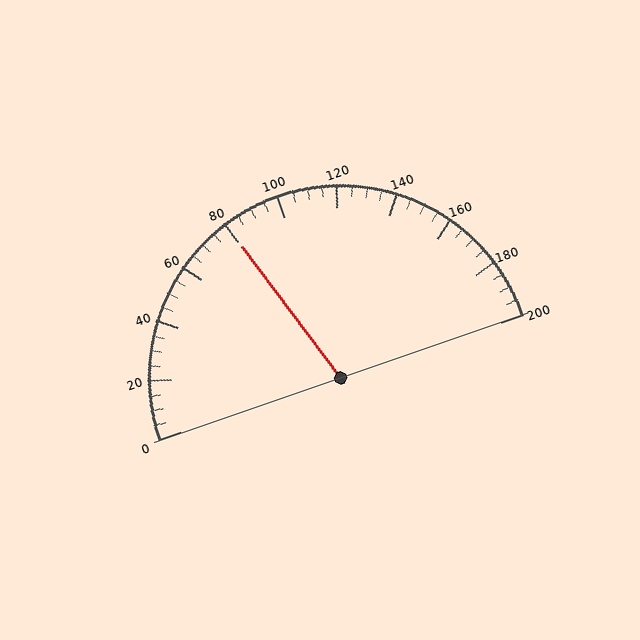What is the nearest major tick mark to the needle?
The nearest major tick mark is 80.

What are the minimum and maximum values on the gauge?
The gauge ranges from 0 to 200.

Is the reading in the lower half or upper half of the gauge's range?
The reading is in the lower half of the range (0 to 200).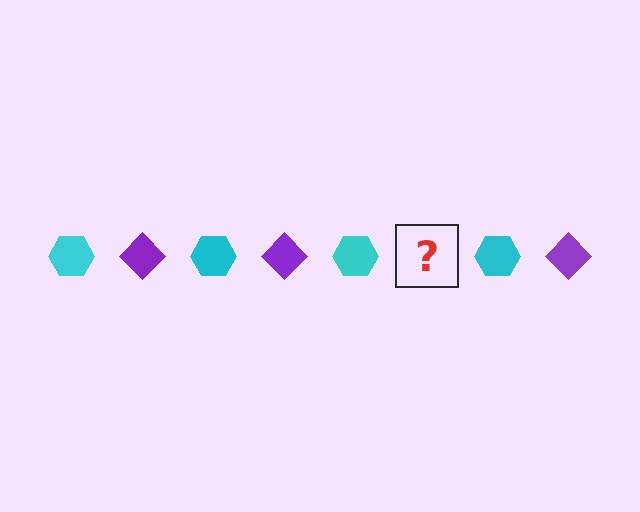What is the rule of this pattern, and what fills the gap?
The rule is that the pattern alternates between cyan hexagon and purple diamond. The gap should be filled with a purple diamond.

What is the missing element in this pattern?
The missing element is a purple diamond.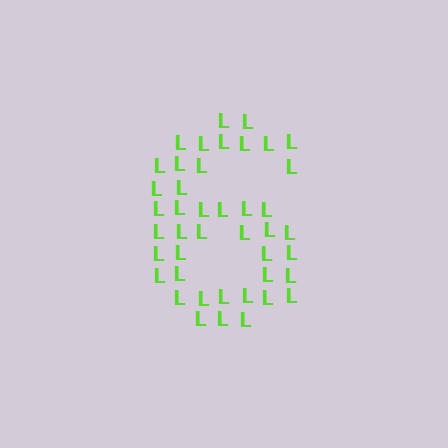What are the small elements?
The small elements are letter L's.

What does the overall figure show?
The overall figure shows the digit 6.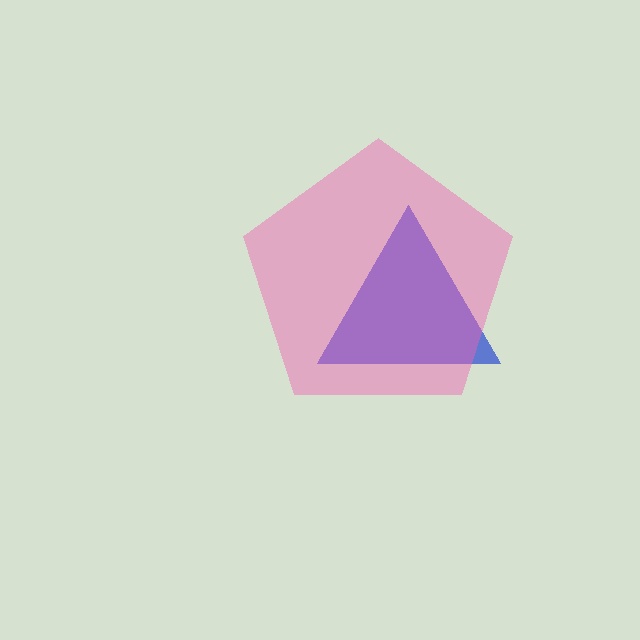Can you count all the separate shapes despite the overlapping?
Yes, there are 2 separate shapes.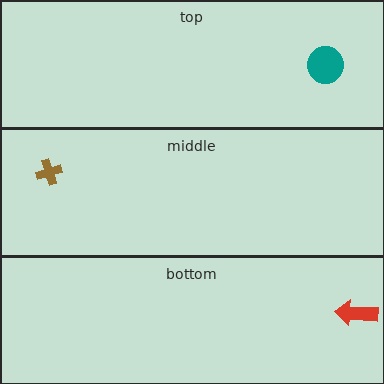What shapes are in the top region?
The teal circle.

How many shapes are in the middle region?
1.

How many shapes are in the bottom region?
1.